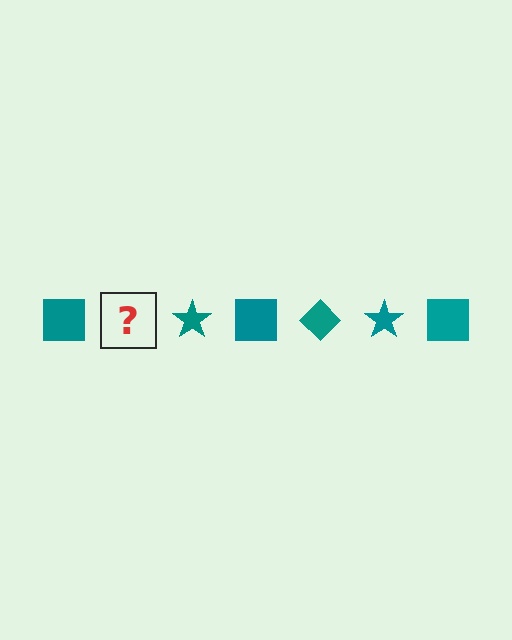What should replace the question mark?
The question mark should be replaced with a teal diamond.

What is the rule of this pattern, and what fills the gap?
The rule is that the pattern cycles through square, diamond, star shapes in teal. The gap should be filled with a teal diamond.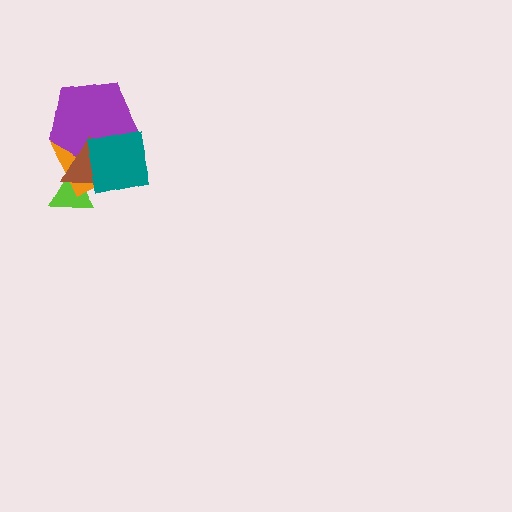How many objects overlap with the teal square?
3 objects overlap with the teal square.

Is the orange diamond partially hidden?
Yes, it is partially covered by another shape.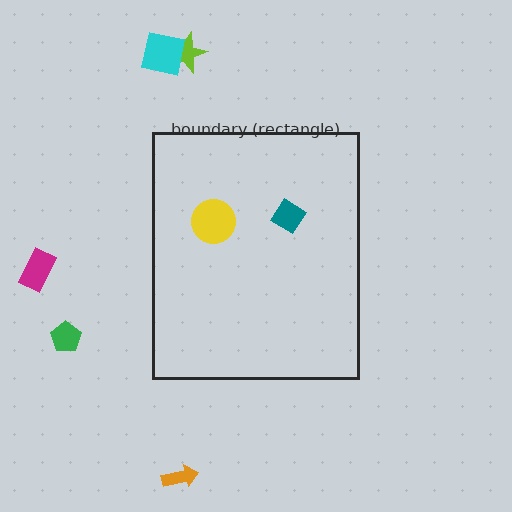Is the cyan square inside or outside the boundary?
Outside.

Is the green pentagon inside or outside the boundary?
Outside.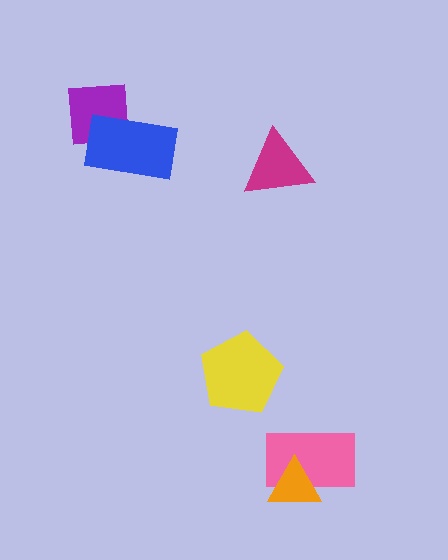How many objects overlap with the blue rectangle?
1 object overlaps with the blue rectangle.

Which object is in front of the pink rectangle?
The orange triangle is in front of the pink rectangle.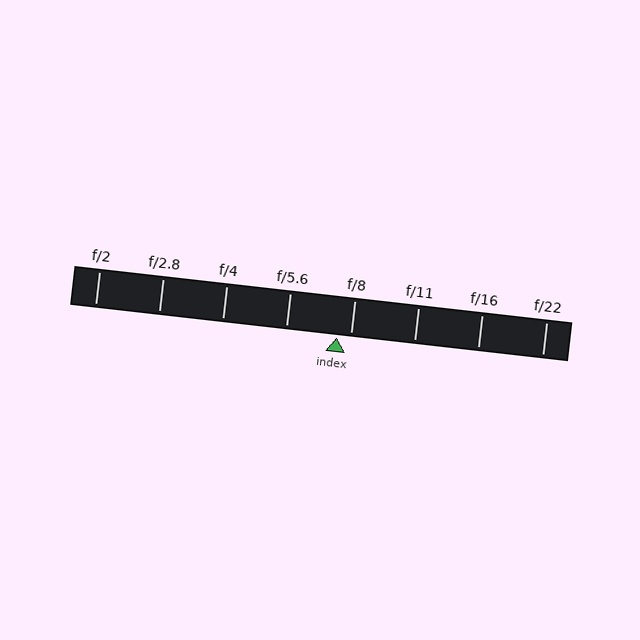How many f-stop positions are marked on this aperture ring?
There are 8 f-stop positions marked.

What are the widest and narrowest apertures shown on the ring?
The widest aperture shown is f/2 and the narrowest is f/22.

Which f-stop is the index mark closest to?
The index mark is closest to f/8.